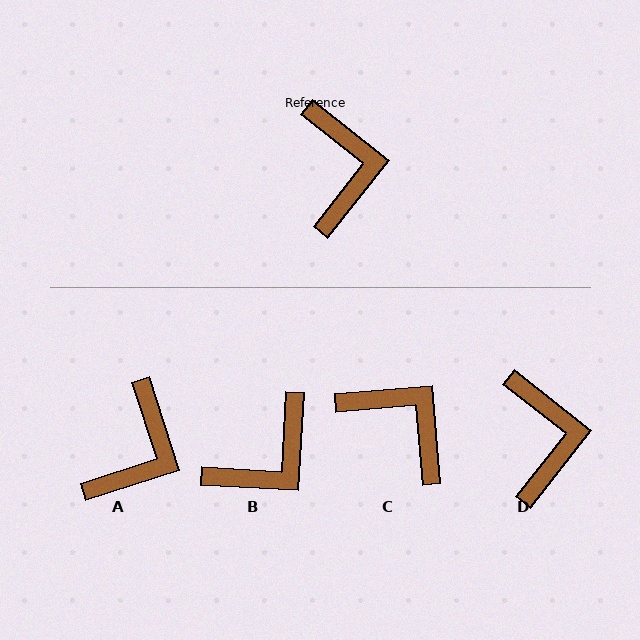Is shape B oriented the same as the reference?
No, it is off by about 55 degrees.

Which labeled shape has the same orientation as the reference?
D.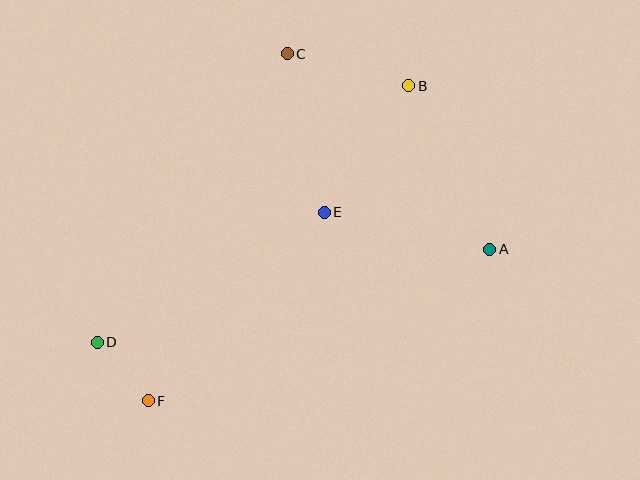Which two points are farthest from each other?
Points B and F are farthest from each other.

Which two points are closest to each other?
Points D and F are closest to each other.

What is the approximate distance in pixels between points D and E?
The distance between D and E is approximately 261 pixels.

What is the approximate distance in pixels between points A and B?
The distance between A and B is approximately 183 pixels.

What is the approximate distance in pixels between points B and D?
The distance between B and D is approximately 404 pixels.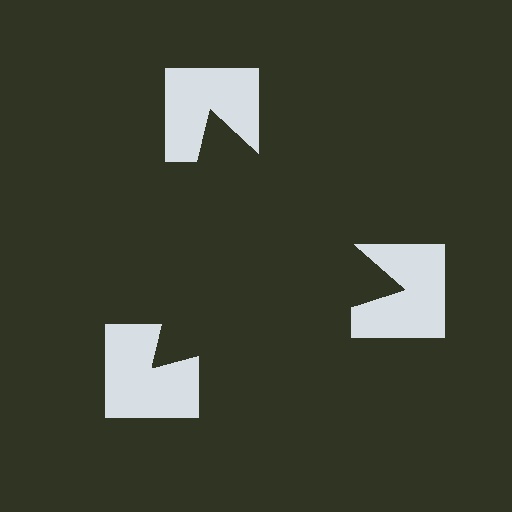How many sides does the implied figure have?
3 sides.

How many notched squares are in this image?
There are 3 — one at each vertex of the illusory triangle.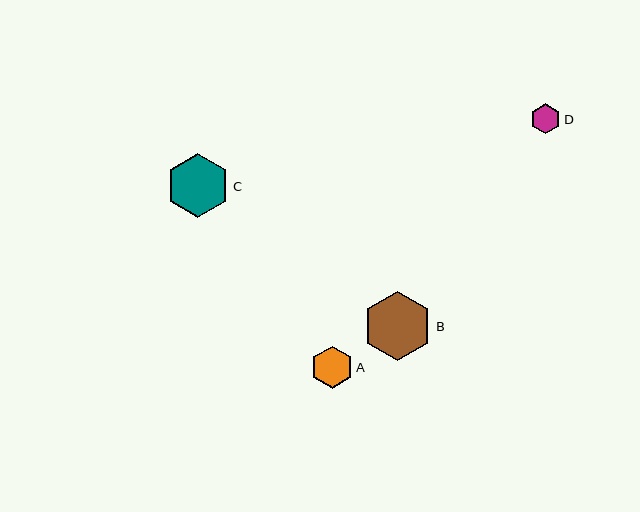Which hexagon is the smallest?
Hexagon D is the smallest with a size of approximately 30 pixels.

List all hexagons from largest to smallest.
From largest to smallest: B, C, A, D.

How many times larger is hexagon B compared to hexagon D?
Hexagon B is approximately 2.3 times the size of hexagon D.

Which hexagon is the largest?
Hexagon B is the largest with a size of approximately 70 pixels.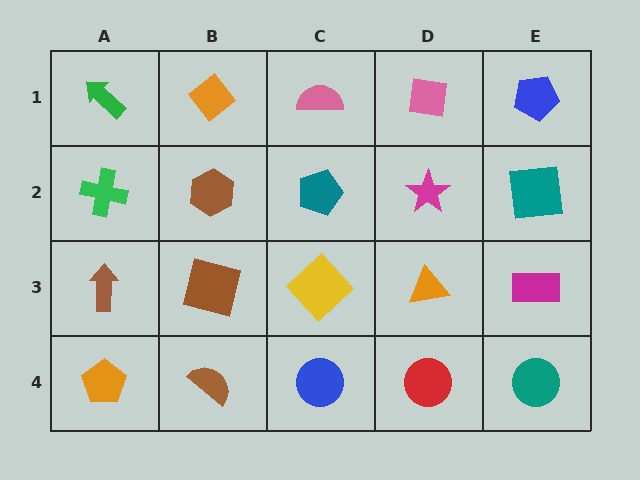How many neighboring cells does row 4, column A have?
2.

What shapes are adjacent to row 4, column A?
A brown arrow (row 3, column A), a brown semicircle (row 4, column B).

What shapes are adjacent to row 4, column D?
An orange triangle (row 3, column D), a blue circle (row 4, column C), a teal circle (row 4, column E).